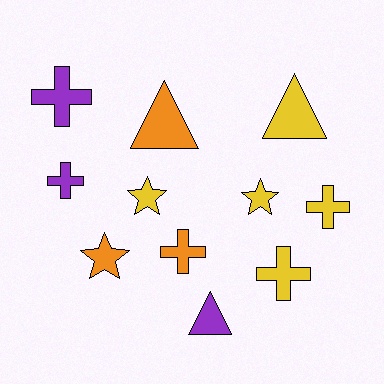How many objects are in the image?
There are 11 objects.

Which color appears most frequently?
Yellow, with 5 objects.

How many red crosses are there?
There are no red crosses.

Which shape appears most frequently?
Cross, with 5 objects.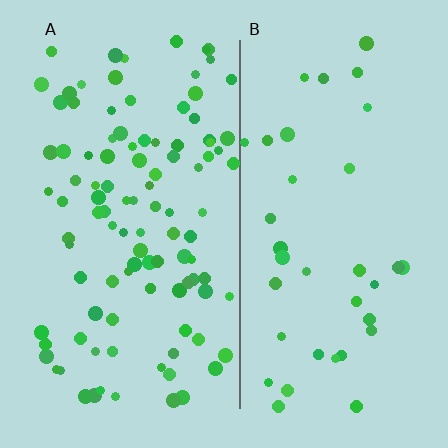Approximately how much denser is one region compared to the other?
Approximately 2.8× — region A over region B.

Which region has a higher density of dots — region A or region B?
A (the left).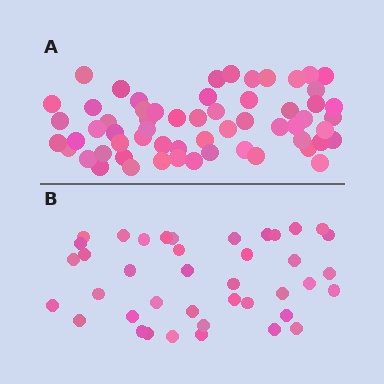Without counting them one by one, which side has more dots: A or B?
Region A (the top region) has more dots.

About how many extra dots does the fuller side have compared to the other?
Region A has approximately 20 more dots than region B.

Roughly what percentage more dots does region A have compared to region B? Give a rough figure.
About 50% more.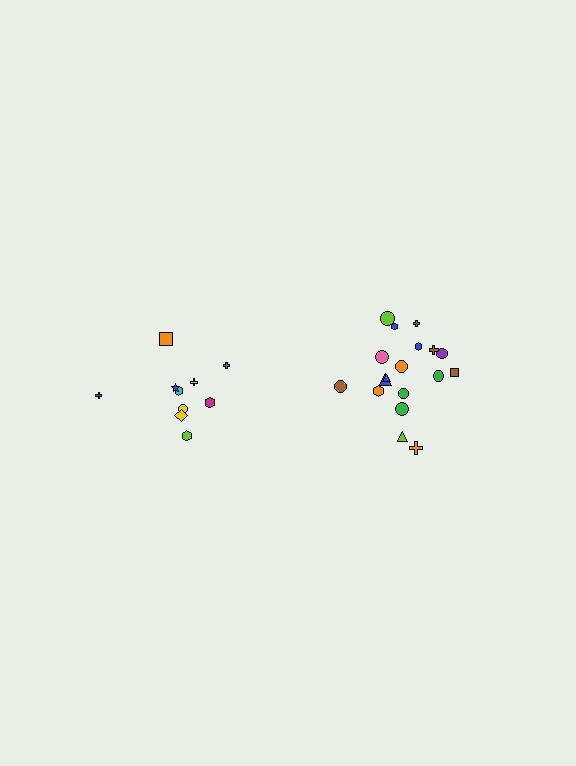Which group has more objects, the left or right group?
The right group.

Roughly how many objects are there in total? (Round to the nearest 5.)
Roughly 30 objects in total.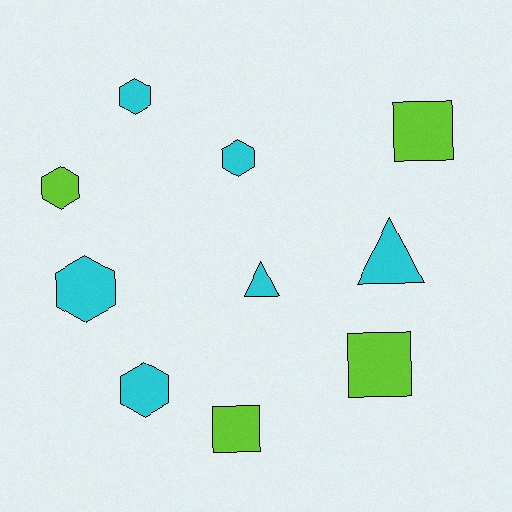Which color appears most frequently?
Cyan, with 6 objects.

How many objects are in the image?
There are 10 objects.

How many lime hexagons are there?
There is 1 lime hexagon.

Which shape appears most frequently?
Hexagon, with 5 objects.